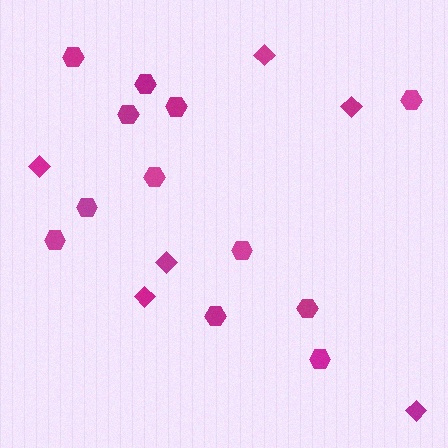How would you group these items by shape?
There are 2 groups: one group of diamonds (6) and one group of hexagons (12).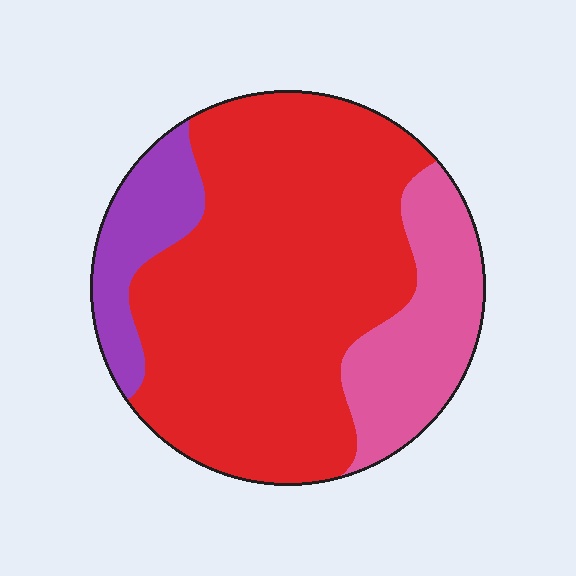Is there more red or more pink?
Red.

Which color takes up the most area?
Red, at roughly 70%.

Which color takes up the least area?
Purple, at roughly 10%.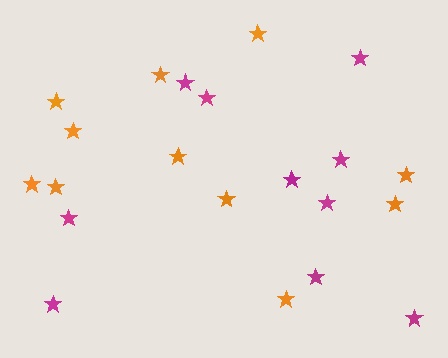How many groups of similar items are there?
There are 2 groups: one group of magenta stars (10) and one group of orange stars (11).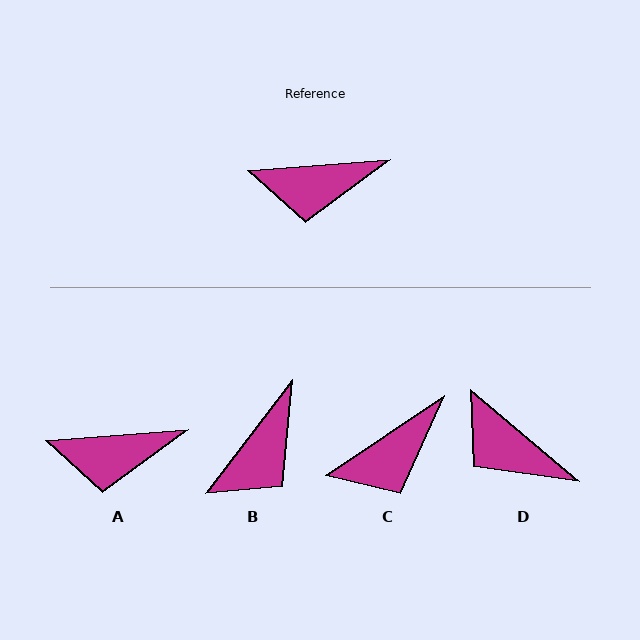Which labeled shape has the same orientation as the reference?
A.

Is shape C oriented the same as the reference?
No, it is off by about 29 degrees.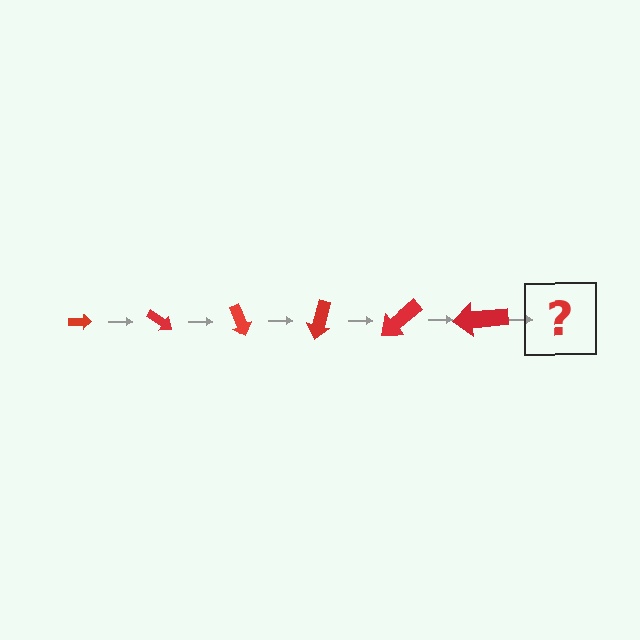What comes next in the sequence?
The next element should be an arrow, larger than the previous one and rotated 210 degrees from the start.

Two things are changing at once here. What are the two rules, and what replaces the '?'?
The two rules are that the arrow grows larger each step and it rotates 35 degrees each step. The '?' should be an arrow, larger than the previous one and rotated 210 degrees from the start.